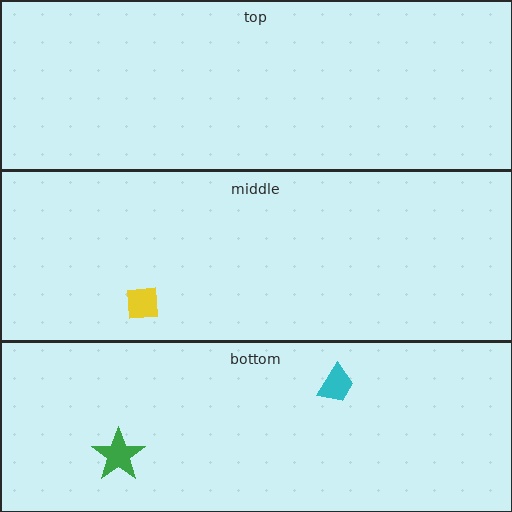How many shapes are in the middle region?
1.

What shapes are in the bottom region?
The cyan trapezoid, the green star.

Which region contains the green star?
The bottom region.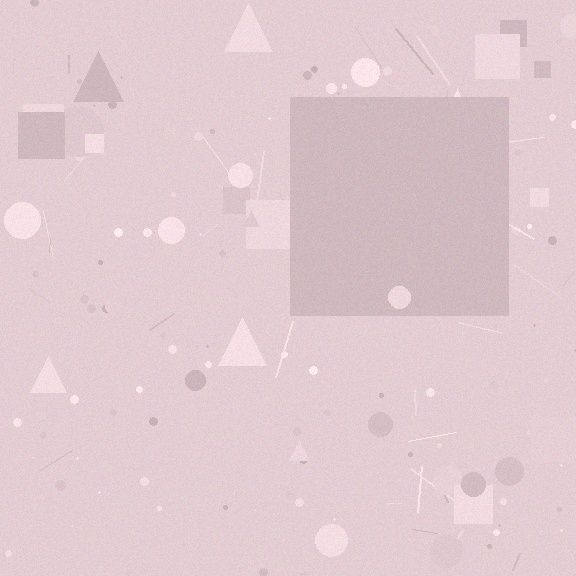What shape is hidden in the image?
A square is hidden in the image.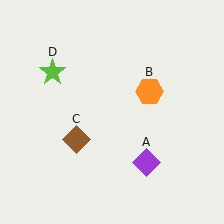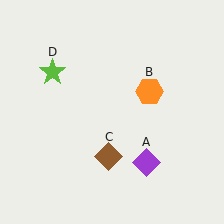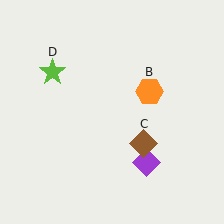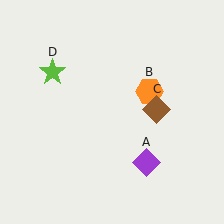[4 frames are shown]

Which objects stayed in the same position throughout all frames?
Purple diamond (object A) and orange hexagon (object B) and lime star (object D) remained stationary.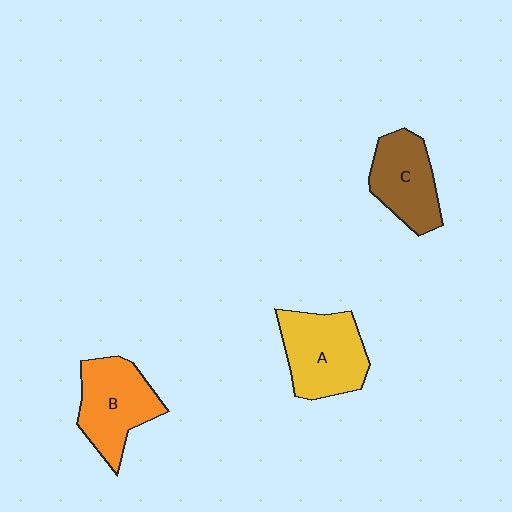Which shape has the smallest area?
Shape C (brown).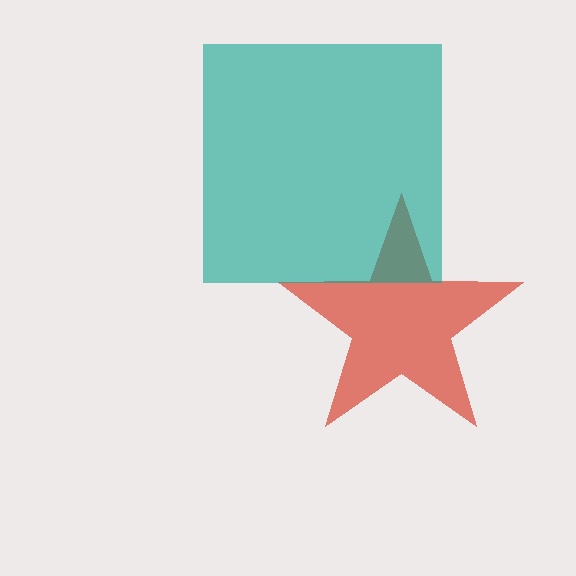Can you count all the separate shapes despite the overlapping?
Yes, there are 2 separate shapes.